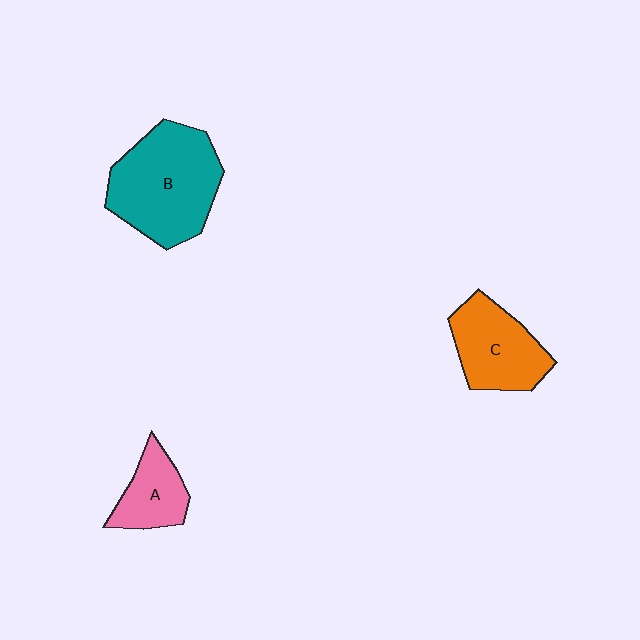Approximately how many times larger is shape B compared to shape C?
Approximately 1.5 times.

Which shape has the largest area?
Shape B (teal).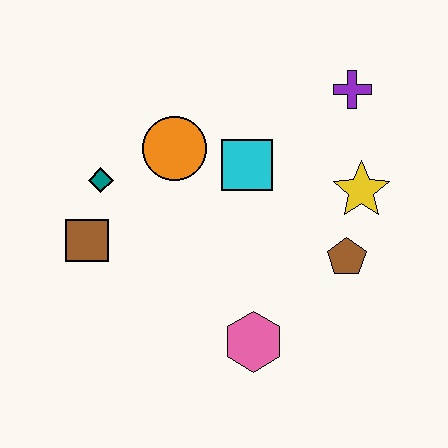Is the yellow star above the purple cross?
No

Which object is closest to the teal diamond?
The brown square is closest to the teal diamond.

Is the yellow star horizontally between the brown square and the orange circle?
No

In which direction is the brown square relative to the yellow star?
The brown square is to the left of the yellow star.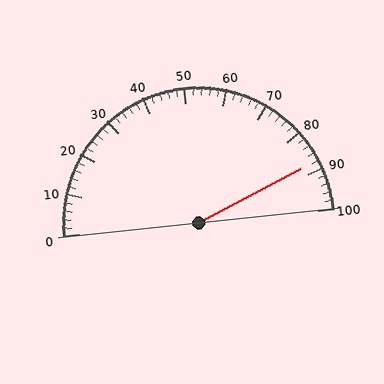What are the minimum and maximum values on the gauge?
The gauge ranges from 0 to 100.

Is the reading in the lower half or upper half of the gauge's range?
The reading is in the upper half of the range (0 to 100).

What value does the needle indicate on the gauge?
The needle indicates approximately 88.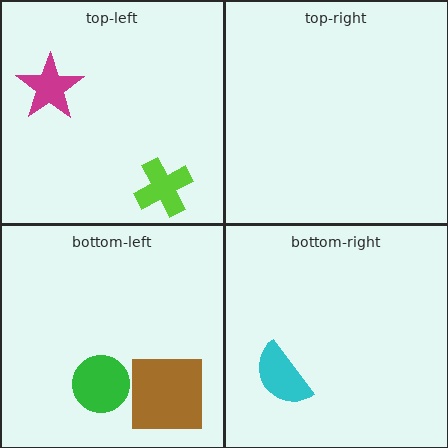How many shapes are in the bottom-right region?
1.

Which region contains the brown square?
The bottom-left region.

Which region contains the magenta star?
The top-left region.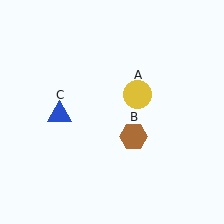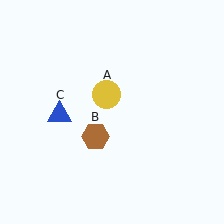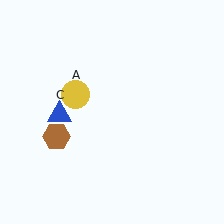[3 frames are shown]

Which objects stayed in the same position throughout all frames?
Blue triangle (object C) remained stationary.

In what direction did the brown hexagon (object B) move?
The brown hexagon (object B) moved left.